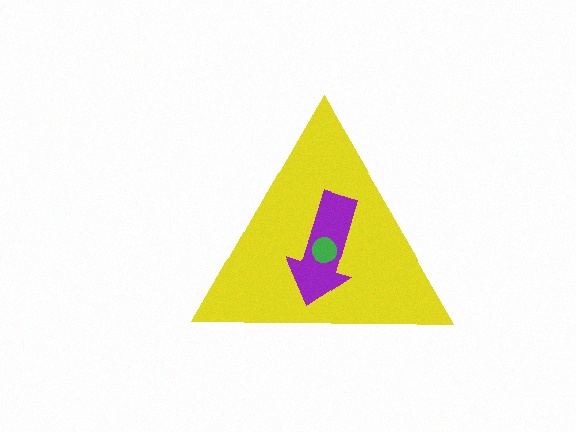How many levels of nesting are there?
3.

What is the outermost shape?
The yellow triangle.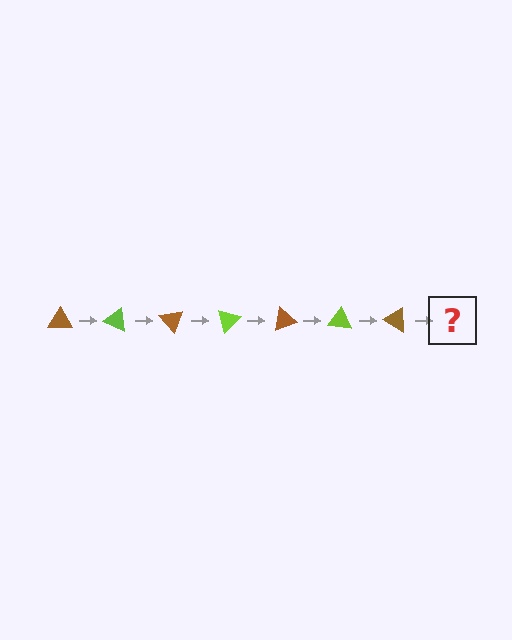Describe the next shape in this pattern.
It should be a lime triangle, rotated 175 degrees from the start.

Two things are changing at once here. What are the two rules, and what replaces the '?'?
The two rules are that it rotates 25 degrees each step and the color cycles through brown and lime. The '?' should be a lime triangle, rotated 175 degrees from the start.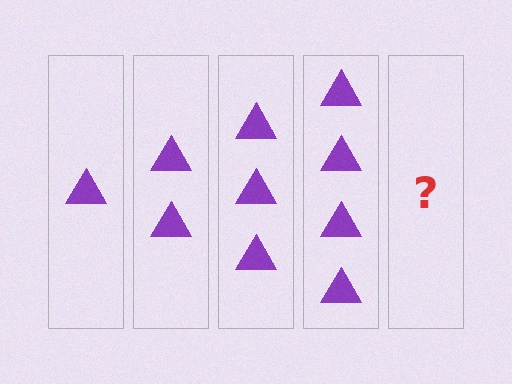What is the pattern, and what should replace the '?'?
The pattern is that each step adds one more triangle. The '?' should be 5 triangles.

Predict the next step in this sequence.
The next step is 5 triangles.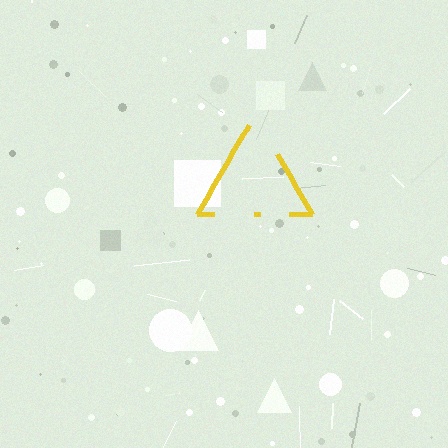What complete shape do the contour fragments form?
The contour fragments form a triangle.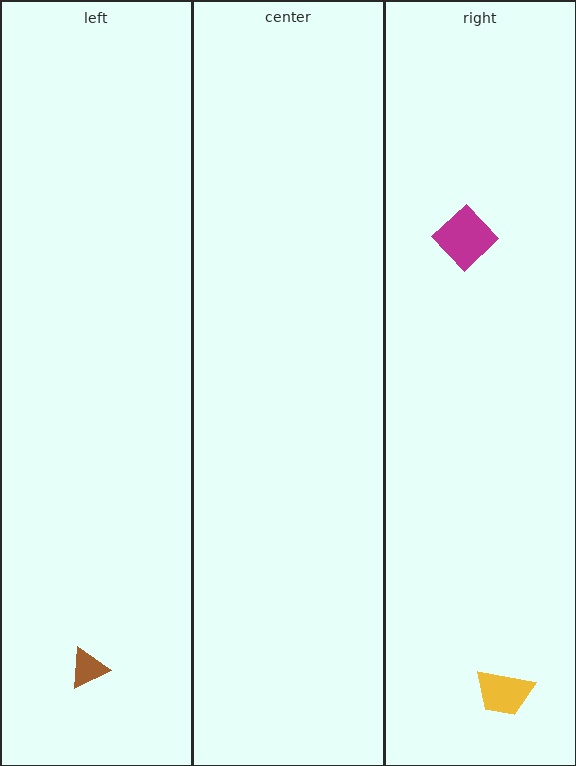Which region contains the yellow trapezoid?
The right region.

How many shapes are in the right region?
2.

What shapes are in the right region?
The yellow trapezoid, the magenta diamond.